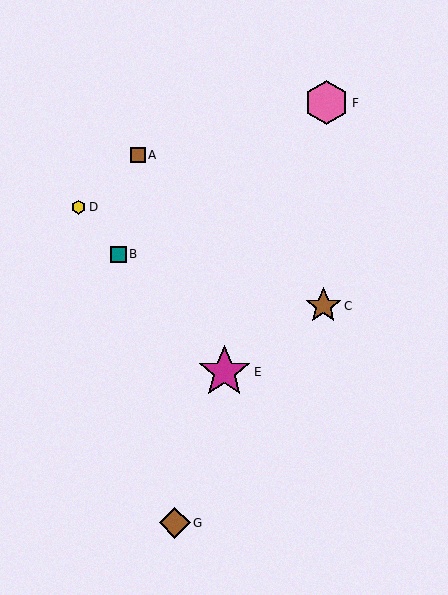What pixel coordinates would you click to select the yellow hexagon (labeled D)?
Click at (79, 207) to select the yellow hexagon D.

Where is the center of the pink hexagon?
The center of the pink hexagon is at (327, 103).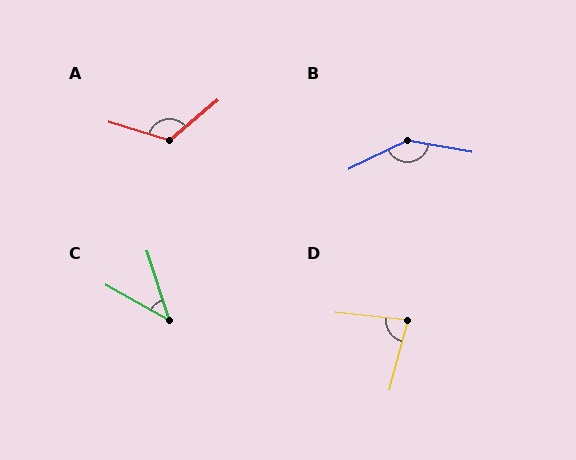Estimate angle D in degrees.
Approximately 81 degrees.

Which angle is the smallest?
C, at approximately 43 degrees.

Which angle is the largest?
B, at approximately 144 degrees.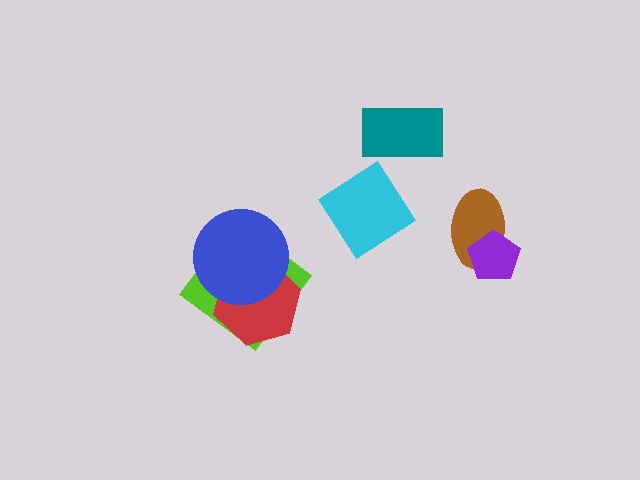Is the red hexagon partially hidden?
Yes, it is partially covered by another shape.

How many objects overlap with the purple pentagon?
1 object overlaps with the purple pentagon.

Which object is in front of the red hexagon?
The blue circle is in front of the red hexagon.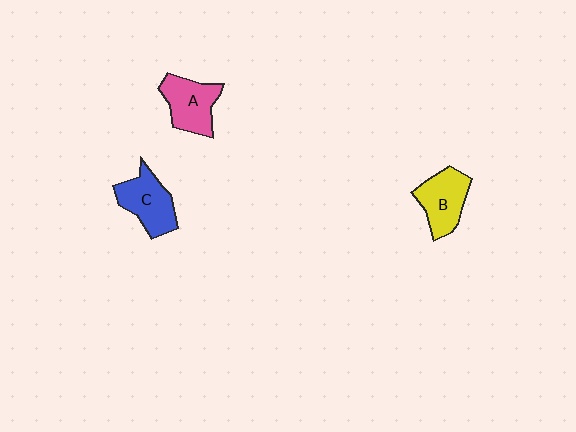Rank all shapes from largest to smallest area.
From largest to smallest: C (blue), A (pink), B (yellow).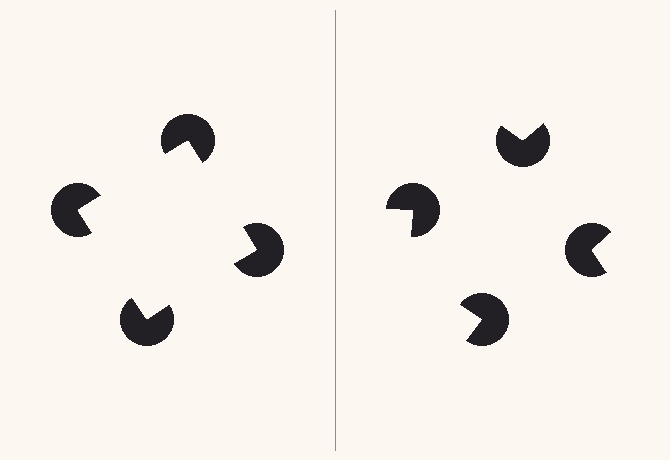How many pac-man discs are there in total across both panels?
8 — 4 on each side.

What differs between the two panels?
The pac-man discs are positioned identically on both sides; only the wedge orientations differ. On the left they align to a square; on the right they are misaligned.